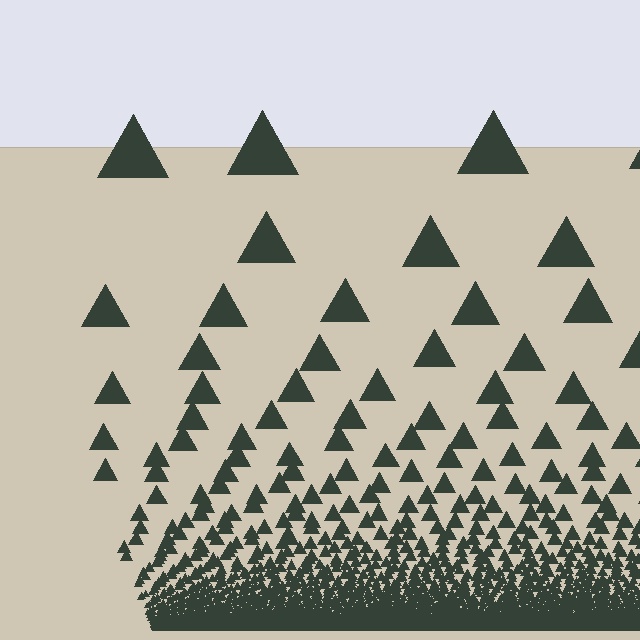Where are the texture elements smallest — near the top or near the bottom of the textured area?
Near the bottom.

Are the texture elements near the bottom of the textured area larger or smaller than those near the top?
Smaller. The gradient is inverted — elements near the bottom are smaller and denser.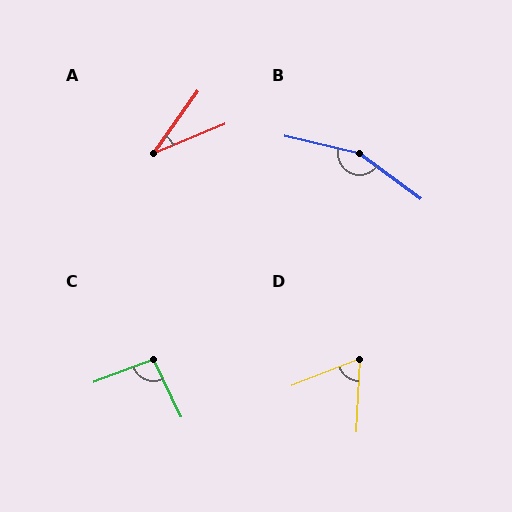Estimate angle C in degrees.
Approximately 95 degrees.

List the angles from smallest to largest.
A (32°), D (65°), C (95°), B (156°).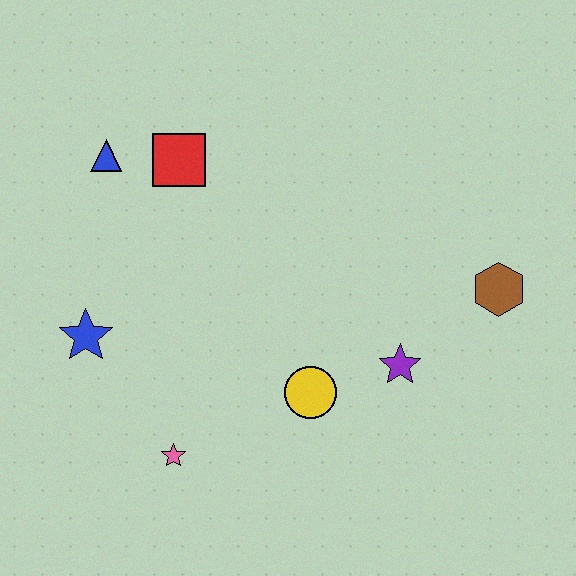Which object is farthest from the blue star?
The brown hexagon is farthest from the blue star.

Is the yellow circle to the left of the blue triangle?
No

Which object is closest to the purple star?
The yellow circle is closest to the purple star.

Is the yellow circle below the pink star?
No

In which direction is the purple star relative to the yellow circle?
The purple star is to the right of the yellow circle.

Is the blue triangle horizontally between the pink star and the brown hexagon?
No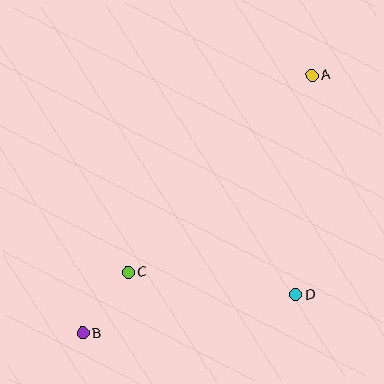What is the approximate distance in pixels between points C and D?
The distance between C and D is approximately 169 pixels.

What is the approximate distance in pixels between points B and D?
The distance between B and D is approximately 216 pixels.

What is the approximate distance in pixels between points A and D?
The distance between A and D is approximately 220 pixels.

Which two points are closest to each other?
Points B and C are closest to each other.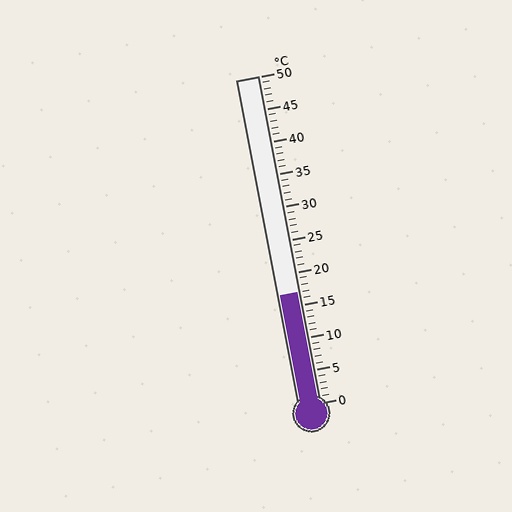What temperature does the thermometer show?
The thermometer shows approximately 17°C.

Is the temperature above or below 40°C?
The temperature is below 40°C.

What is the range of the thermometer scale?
The thermometer scale ranges from 0°C to 50°C.